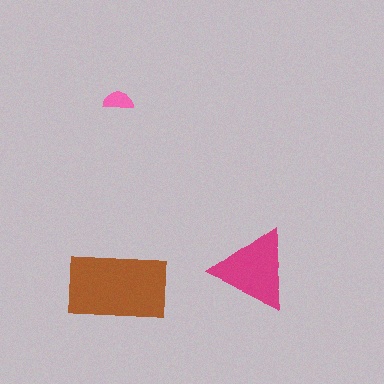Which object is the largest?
The brown rectangle.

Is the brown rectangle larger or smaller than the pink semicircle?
Larger.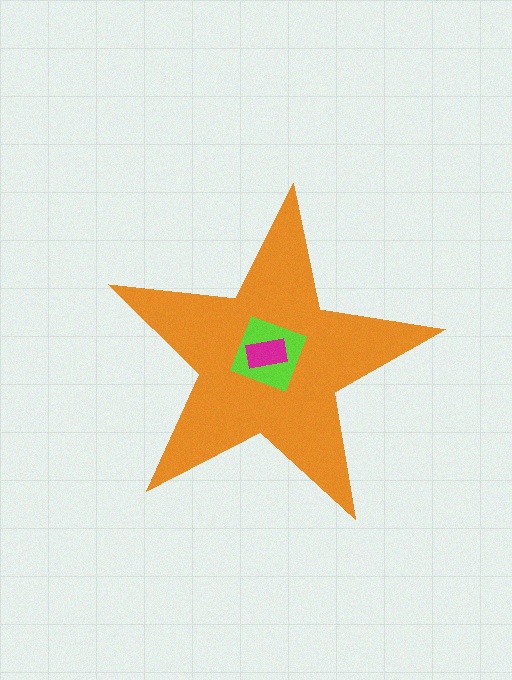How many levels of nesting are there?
3.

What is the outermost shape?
The orange star.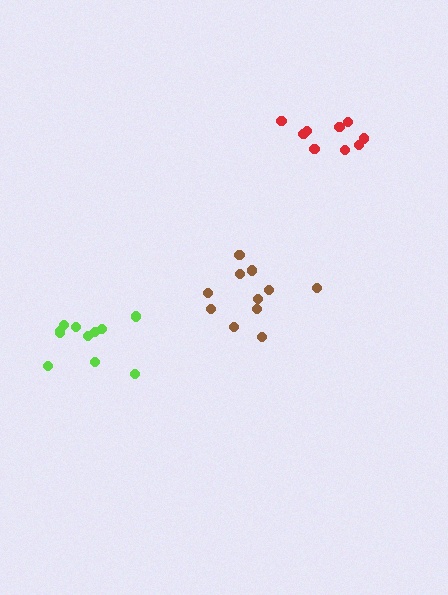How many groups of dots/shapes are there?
There are 3 groups.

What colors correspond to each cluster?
The clusters are colored: lime, brown, red.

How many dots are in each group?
Group 1: 11 dots, Group 2: 11 dots, Group 3: 9 dots (31 total).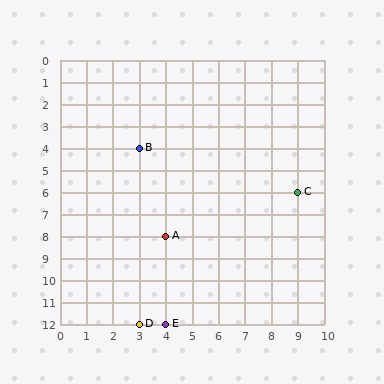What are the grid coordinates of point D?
Point D is at grid coordinates (3, 12).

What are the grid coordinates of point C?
Point C is at grid coordinates (9, 6).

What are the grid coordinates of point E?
Point E is at grid coordinates (4, 12).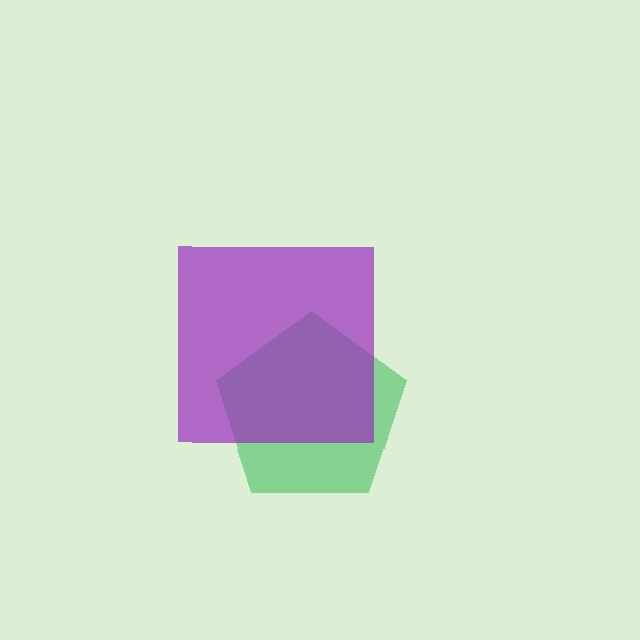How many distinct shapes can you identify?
There are 2 distinct shapes: a green pentagon, a purple square.